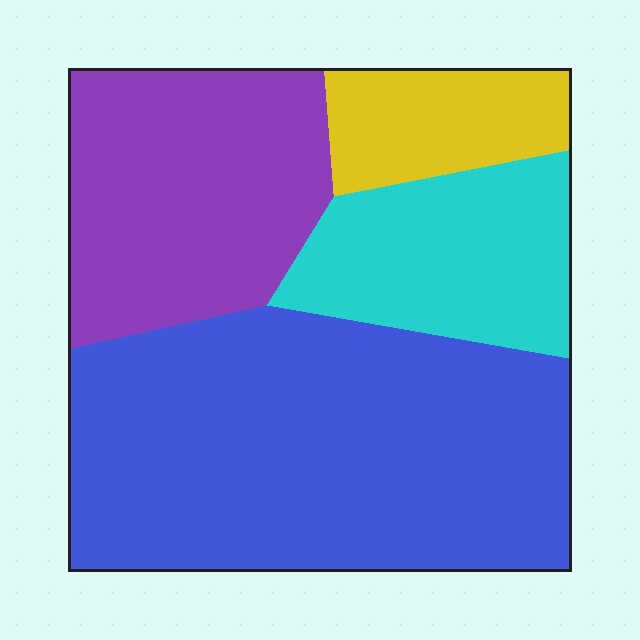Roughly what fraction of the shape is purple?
Purple takes up about one quarter (1/4) of the shape.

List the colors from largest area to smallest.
From largest to smallest: blue, purple, cyan, yellow.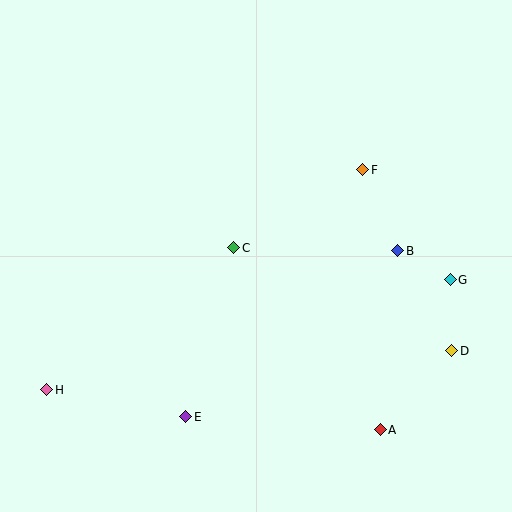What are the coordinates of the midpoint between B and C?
The midpoint between B and C is at (316, 249).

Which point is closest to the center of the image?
Point C at (234, 248) is closest to the center.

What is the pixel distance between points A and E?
The distance between A and E is 195 pixels.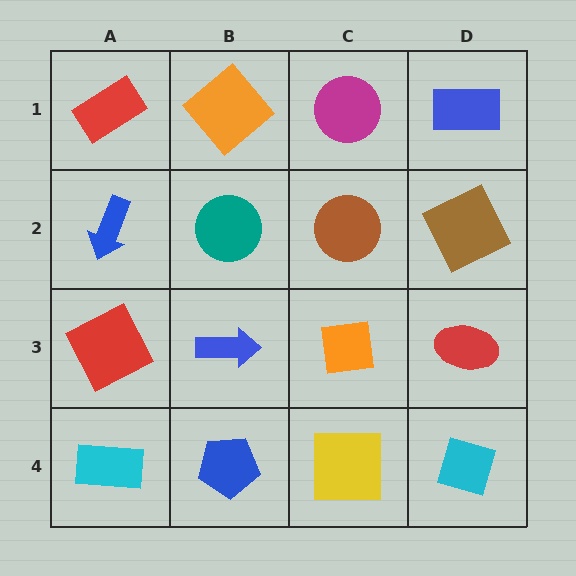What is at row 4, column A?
A cyan rectangle.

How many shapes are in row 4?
4 shapes.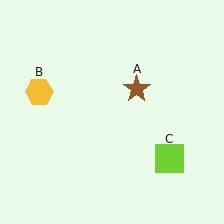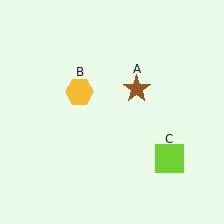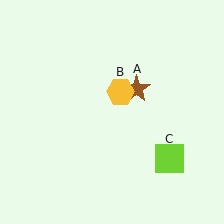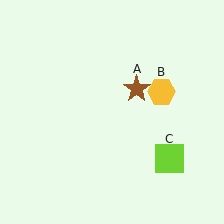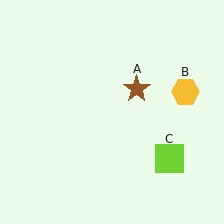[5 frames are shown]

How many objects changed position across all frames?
1 object changed position: yellow hexagon (object B).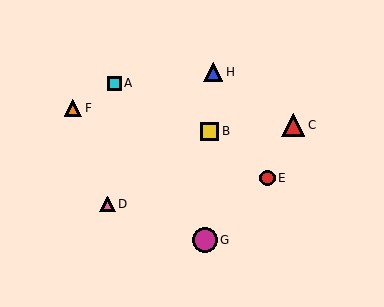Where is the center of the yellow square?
The center of the yellow square is at (210, 131).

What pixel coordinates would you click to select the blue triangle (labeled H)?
Click at (213, 72) to select the blue triangle H.